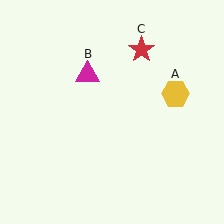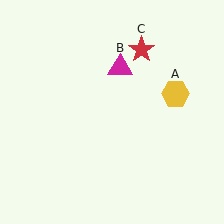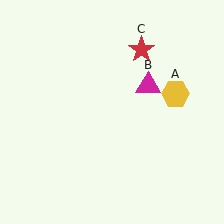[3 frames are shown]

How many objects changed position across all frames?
1 object changed position: magenta triangle (object B).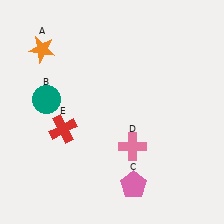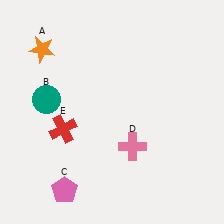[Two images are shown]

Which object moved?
The pink pentagon (C) moved left.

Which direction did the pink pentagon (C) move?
The pink pentagon (C) moved left.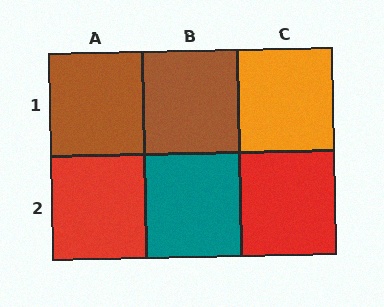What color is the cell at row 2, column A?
Red.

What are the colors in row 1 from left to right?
Brown, brown, orange.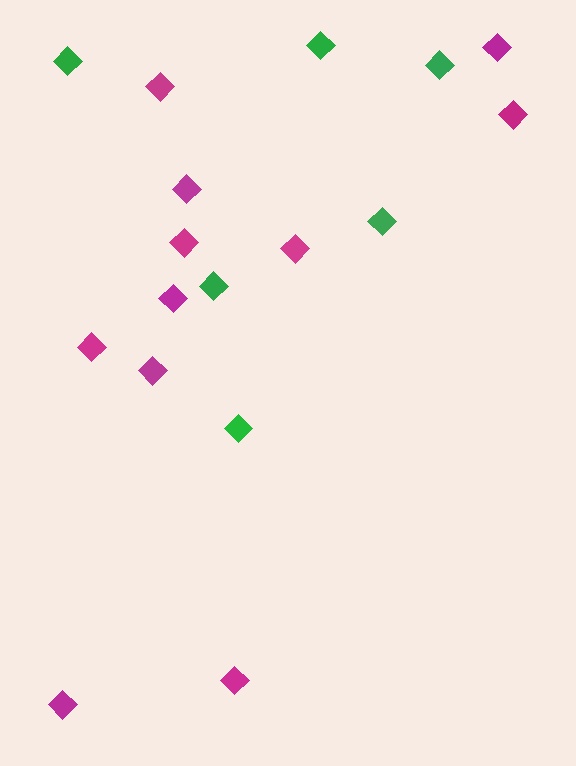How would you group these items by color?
There are 2 groups: one group of green diamonds (6) and one group of magenta diamonds (11).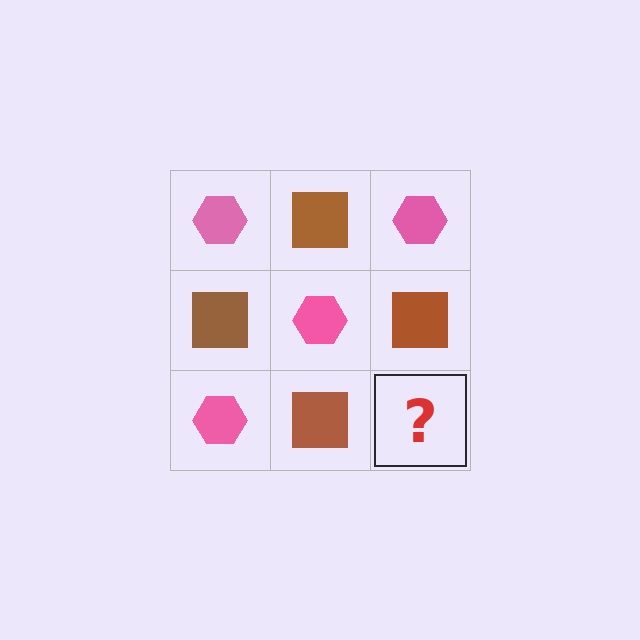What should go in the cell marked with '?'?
The missing cell should contain a pink hexagon.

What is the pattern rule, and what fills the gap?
The rule is that it alternates pink hexagon and brown square in a checkerboard pattern. The gap should be filled with a pink hexagon.